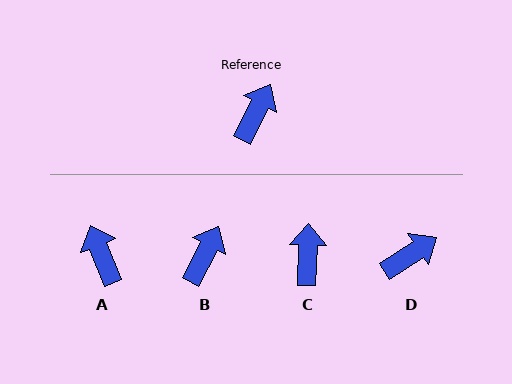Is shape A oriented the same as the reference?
No, it is off by about 49 degrees.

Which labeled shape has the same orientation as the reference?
B.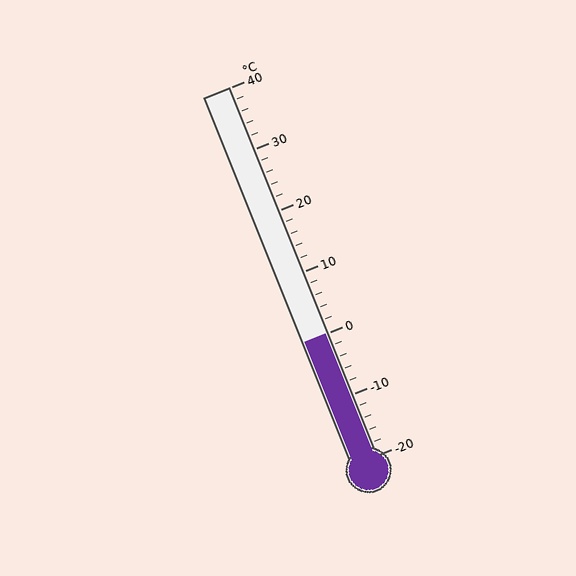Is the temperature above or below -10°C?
The temperature is above -10°C.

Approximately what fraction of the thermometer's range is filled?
The thermometer is filled to approximately 35% of its range.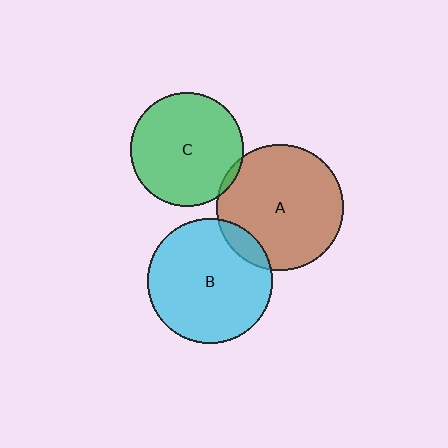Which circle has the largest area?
Circle A (brown).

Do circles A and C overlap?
Yes.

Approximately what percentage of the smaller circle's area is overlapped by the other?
Approximately 5%.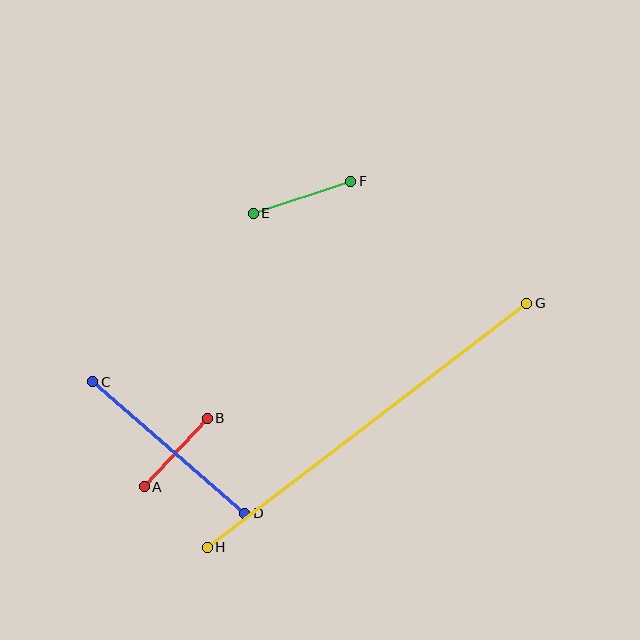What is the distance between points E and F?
The distance is approximately 103 pixels.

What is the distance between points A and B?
The distance is approximately 93 pixels.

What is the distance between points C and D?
The distance is approximately 201 pixels.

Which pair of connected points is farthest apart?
Points G and H are farthest apart.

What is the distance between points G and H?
The distance is approximately 402 pixels.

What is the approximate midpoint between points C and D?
The midpoint is at approximately (169, 447) pixels.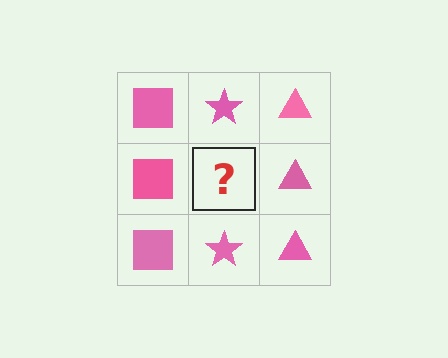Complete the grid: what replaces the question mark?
The question mark should be replaced with a pink star.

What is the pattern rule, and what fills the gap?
The rule is that each column has a consistent shape. The gap should be filled with a pink star.